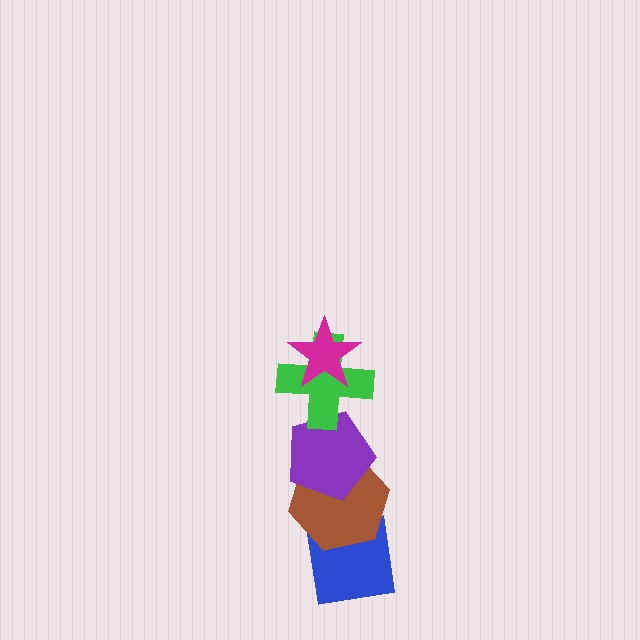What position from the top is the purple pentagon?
The purple pentagon is 3rd from the top.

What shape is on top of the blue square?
The brown hexagon is on top of the blue square.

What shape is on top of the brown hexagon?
The purple pentagon is on top of the brown hexagon.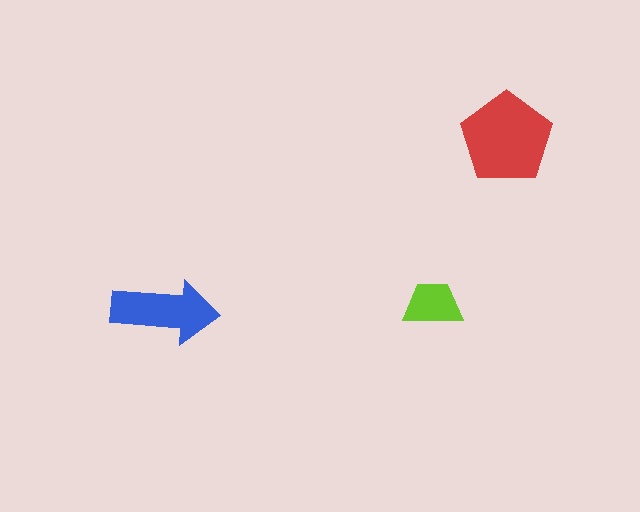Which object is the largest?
The red pentagon.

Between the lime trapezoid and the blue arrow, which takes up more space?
The blue arrow.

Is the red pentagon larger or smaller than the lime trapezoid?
Larger.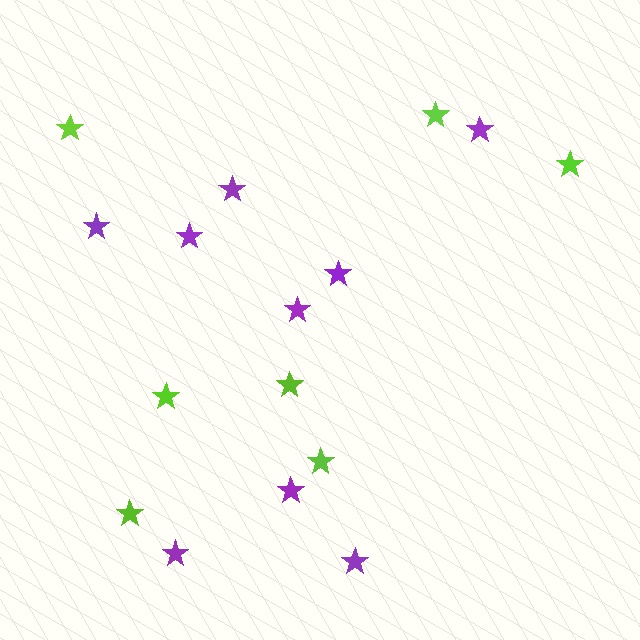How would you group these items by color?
There are 2 groups: one group of purple stars (9) and one group of lime stars (7).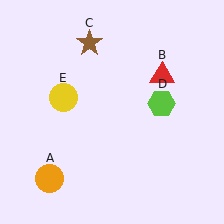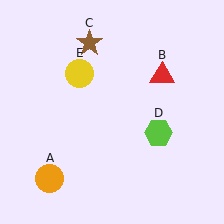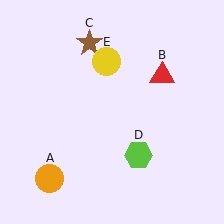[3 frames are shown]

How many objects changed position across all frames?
2 objects changed position: lime hexagon (object D), yellow circle (object E).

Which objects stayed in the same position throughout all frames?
Orange circle (object A) and red triangle (object B) and brown star (object C) remained stationary.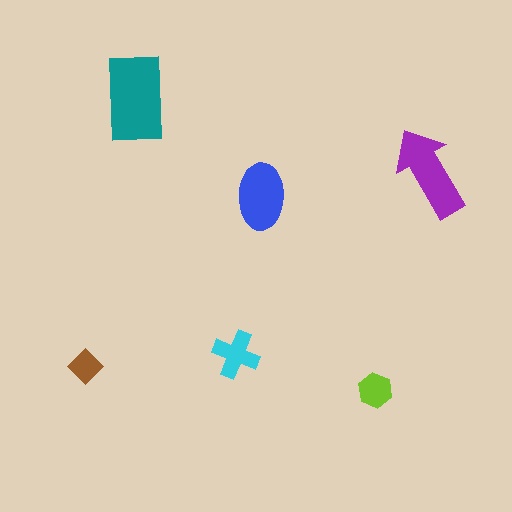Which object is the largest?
The teal rectangle.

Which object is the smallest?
The brown diamond.